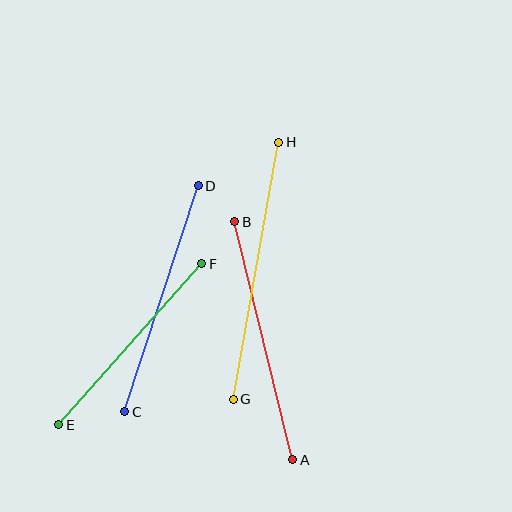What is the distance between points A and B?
The distance is approximately 245 pixels.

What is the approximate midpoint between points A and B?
The midpoint is at approximately (264, 341) pixels.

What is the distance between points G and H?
The distance is approximately 261 pixels.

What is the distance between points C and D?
The distance is approximately 237 pixels.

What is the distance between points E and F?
The distance is approximately 215 pixels.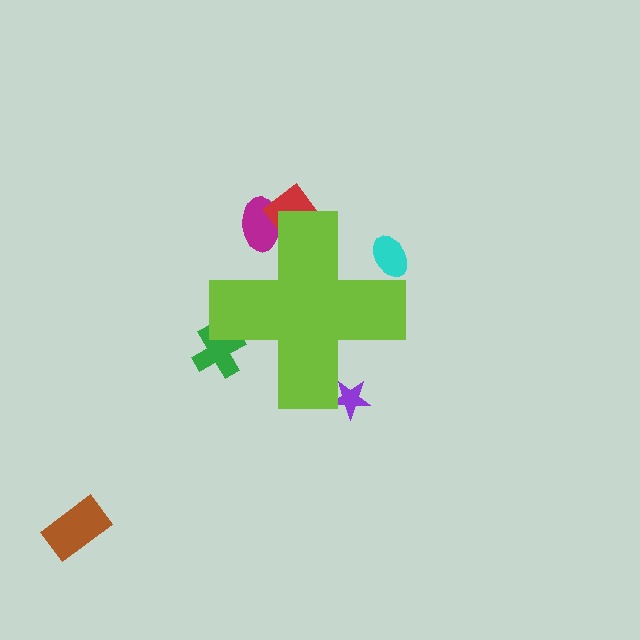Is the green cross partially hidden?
Yes, the green cross is partially hidden behind the lime cross.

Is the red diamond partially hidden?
Yes, the red diamond is partially hidden behind the lime cross.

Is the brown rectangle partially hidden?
No, the brown rectangle is fully visible.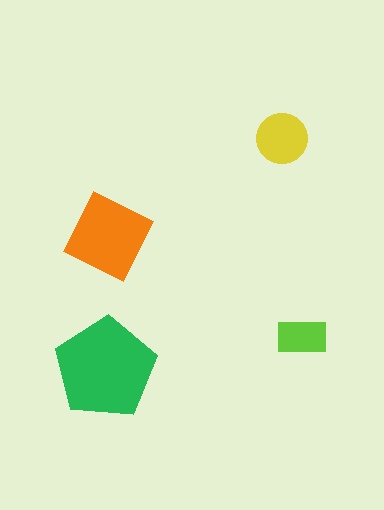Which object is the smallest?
The lime rectangle.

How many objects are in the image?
There are 4 objects in the image.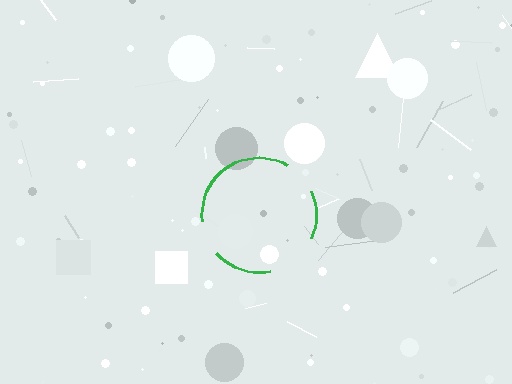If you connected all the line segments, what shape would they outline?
They would outline a circle.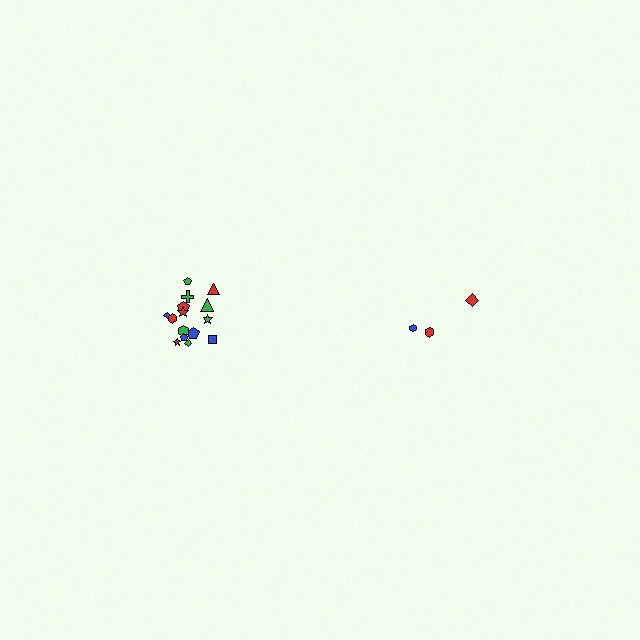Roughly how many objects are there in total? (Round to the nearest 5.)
Roughly 20 objects in total.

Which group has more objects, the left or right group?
The left group.